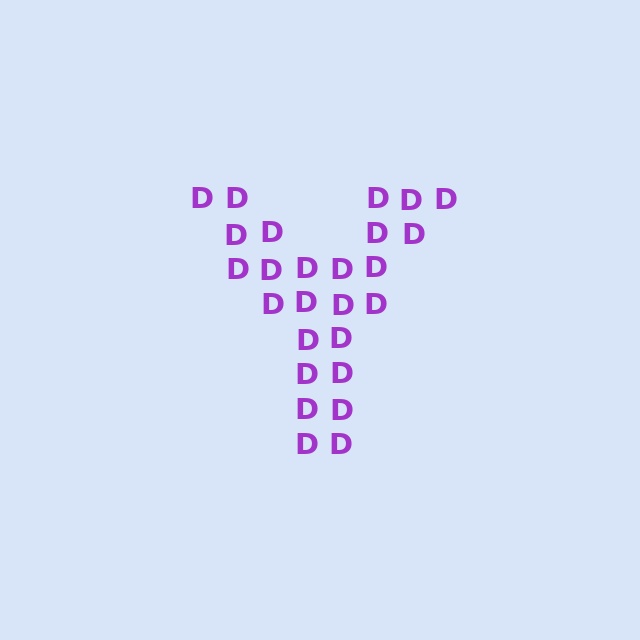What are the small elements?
The small elements are letter D's.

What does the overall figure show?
The overall figure shows the letter Y.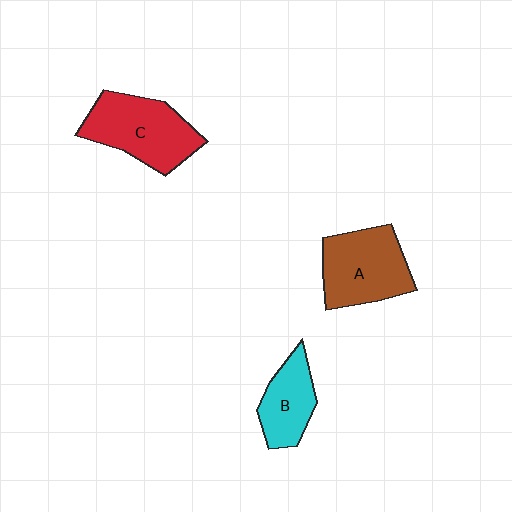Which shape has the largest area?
Shape C (red).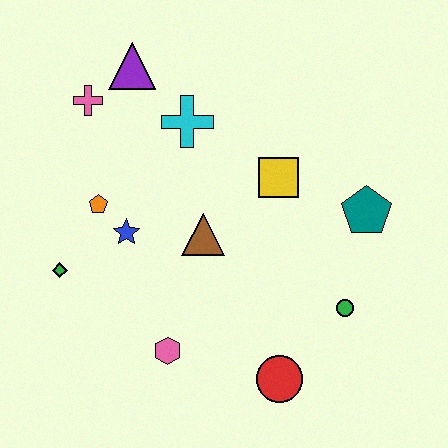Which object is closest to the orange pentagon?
The blue star is closest to the orange pentagon.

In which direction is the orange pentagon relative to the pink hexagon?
The orange pentagon is above the pink hexagon.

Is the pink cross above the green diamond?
Yes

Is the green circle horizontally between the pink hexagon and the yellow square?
No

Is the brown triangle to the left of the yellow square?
Yes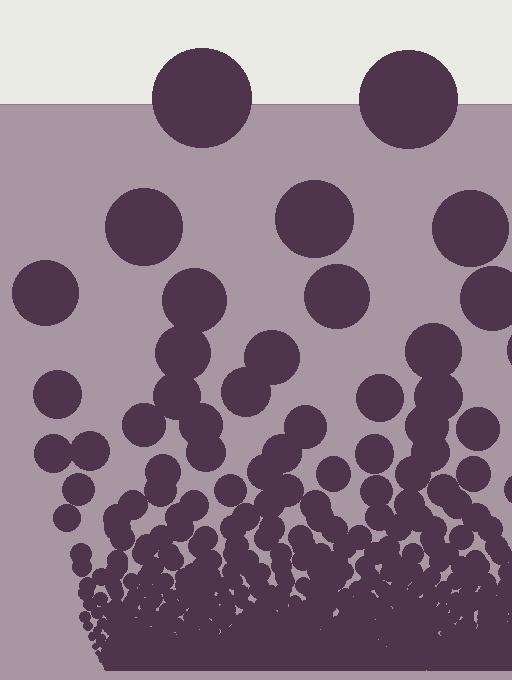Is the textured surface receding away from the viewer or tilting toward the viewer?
The surface appears to tilt toward the viewer. Texture elements get larger and sparser toward the top.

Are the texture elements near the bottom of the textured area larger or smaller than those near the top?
Smaller. The gradient is inverted — elements near the bottom are smaller and denser.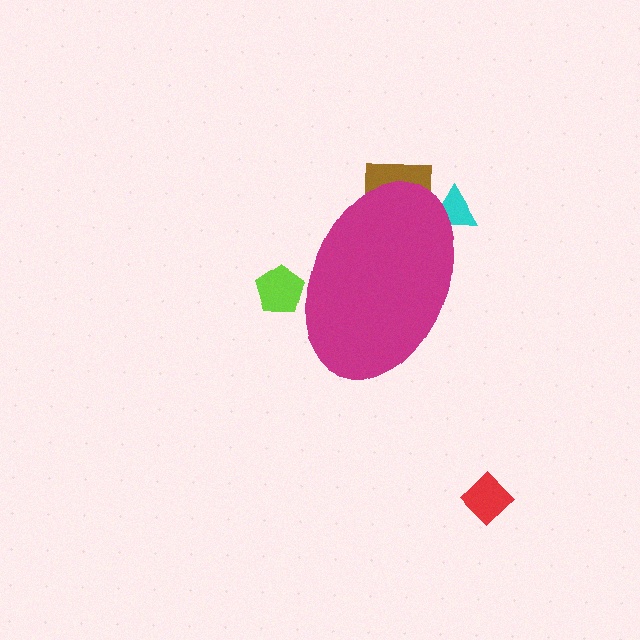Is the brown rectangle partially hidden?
Yes, the brown rectangle is partially hidden behind the magenta ellipse.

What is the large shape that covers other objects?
A magenta ellipse.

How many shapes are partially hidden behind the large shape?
3 shapes are partially hidden.